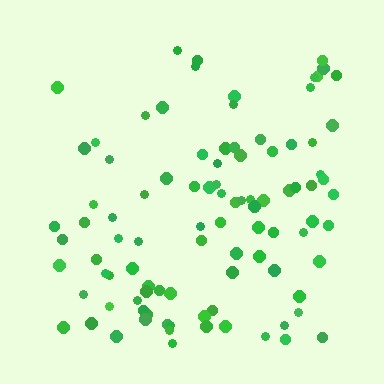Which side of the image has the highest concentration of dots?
The bottom.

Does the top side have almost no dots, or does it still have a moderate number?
Still a moderate number, just noticeably fewer than the bottom.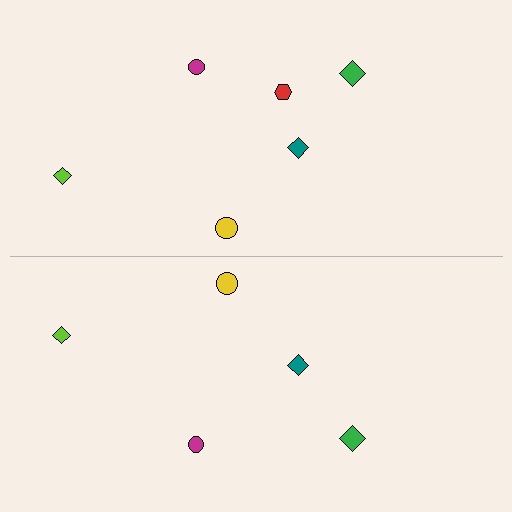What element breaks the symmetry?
A red hexagon is missing from the bottom side.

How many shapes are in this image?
There are 11 shapes in this image.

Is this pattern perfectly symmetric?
No, the pattern is not perfectly symmetric. A red hexagon is missing from the bottom side.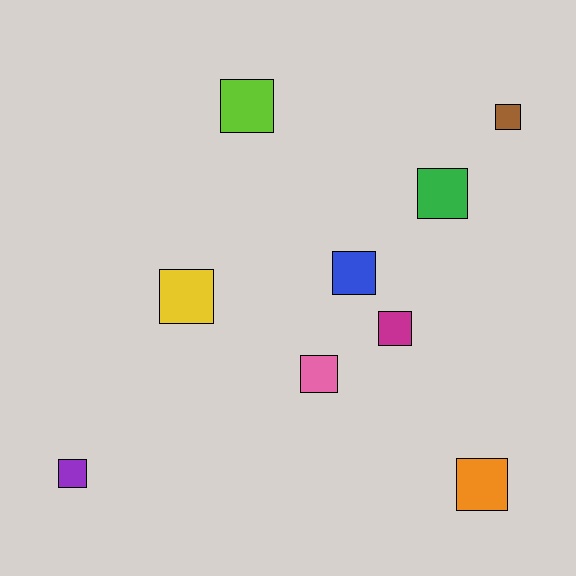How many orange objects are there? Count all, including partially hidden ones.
There is 1 orange object.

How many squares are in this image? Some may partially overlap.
There are 9 squares.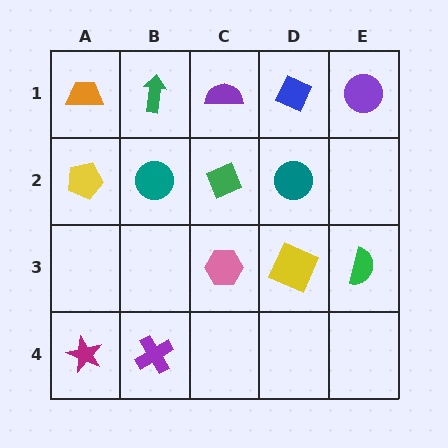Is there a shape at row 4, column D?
No, that cell is empty.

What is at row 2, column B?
A teal circle.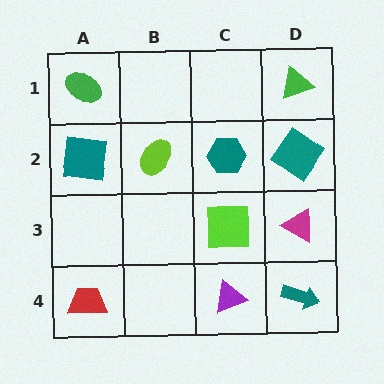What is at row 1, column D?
A green triangle.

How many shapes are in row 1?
2 shapes.